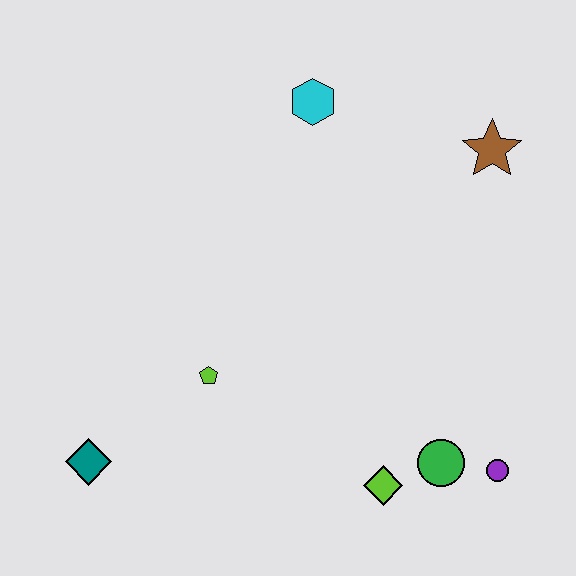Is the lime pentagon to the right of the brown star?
No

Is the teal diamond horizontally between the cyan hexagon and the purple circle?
No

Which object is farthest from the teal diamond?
The brown star is farthest from the teal diamond.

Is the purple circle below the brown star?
Yes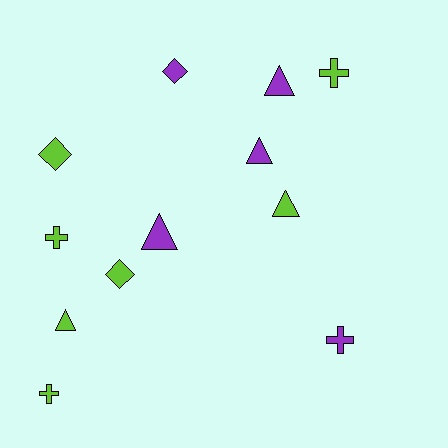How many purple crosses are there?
There is 1 purple cross.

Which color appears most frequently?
Lime, with 7 objects.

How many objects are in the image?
There are 12 objects.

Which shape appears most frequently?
Triangle, with 5 objects.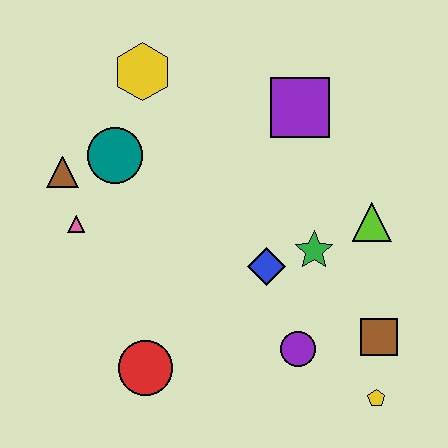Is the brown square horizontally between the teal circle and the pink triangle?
No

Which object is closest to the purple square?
The lime triangle is closest to the purple square.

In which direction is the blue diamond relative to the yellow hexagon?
The blue diamond is below the yellow hexagon.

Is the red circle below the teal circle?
Yes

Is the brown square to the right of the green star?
Yes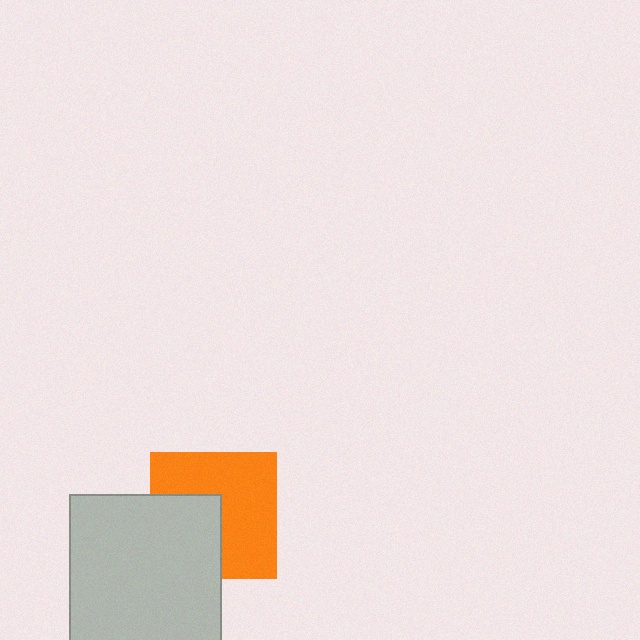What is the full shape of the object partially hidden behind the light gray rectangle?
The partially hidden object is an orange square.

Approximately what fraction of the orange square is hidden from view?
Roughly 38% of the orange square is hidden behind the light gray rectangle.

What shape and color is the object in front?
The object in front is a light gray rectangle.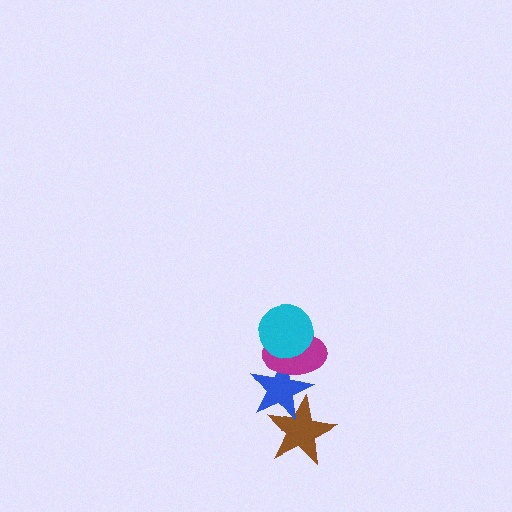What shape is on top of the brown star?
The blue star is on top of the brown star.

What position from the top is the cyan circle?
The cyan circle is 1st from the top.